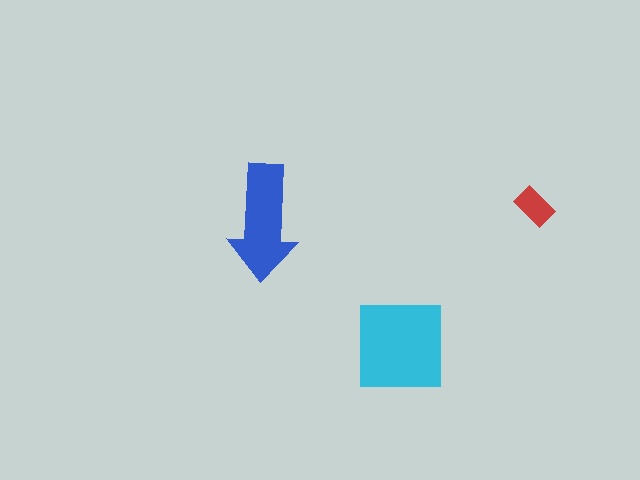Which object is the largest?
The cyan square.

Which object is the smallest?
The red rectangle.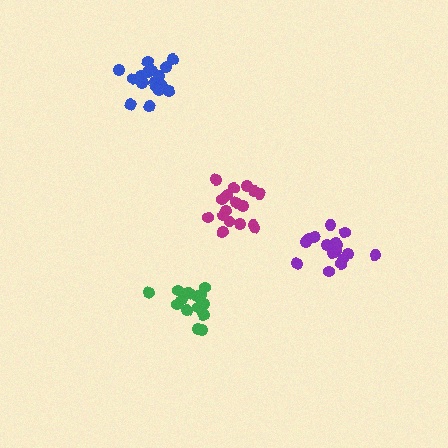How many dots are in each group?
Group 1: 16 dots, Group 2: 19 dots, Group 3: 17 dots, Group 4: 16 dots (68 total).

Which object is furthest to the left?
The blue cluster is leftmost.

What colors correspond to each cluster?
The clusters are colored: green, blue, magenta, purple.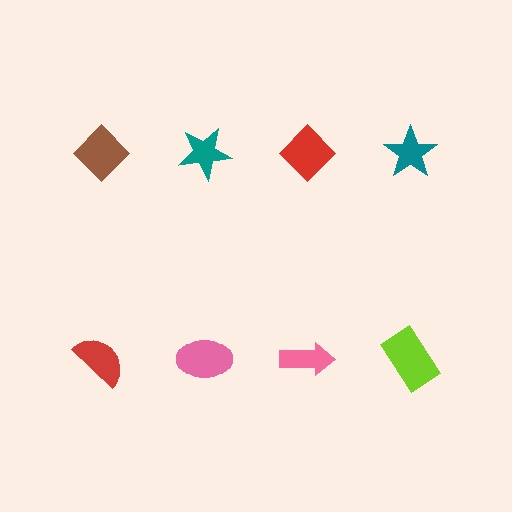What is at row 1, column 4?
A teal star.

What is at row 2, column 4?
A lime rectangle.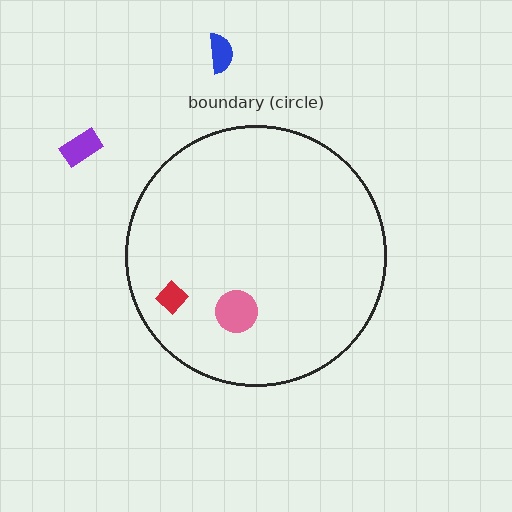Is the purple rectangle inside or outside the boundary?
Outside.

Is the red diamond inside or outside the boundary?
Inside.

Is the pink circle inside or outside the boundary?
Inside.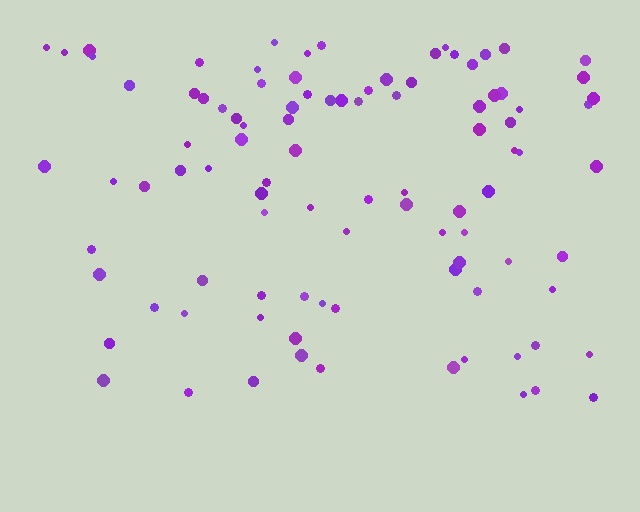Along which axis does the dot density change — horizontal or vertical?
Vertical.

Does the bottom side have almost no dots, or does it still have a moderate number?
Still a moderate number, just noticeably fewer than the top.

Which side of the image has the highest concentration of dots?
The top.